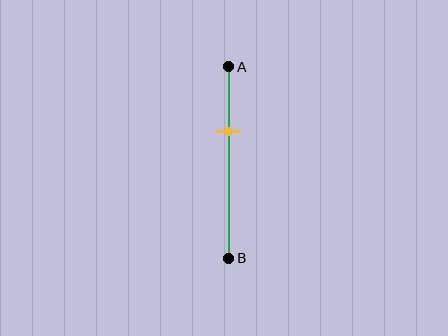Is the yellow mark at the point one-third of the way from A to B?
Yes, the mark is approximately at the one-third point.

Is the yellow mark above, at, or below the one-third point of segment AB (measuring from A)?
The yellow mark is approximately at the one-third point of segment AB.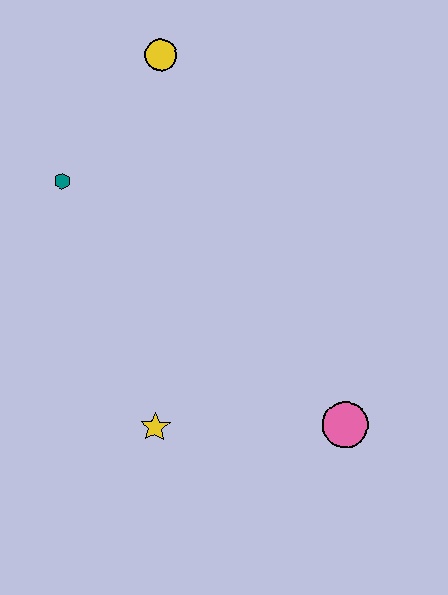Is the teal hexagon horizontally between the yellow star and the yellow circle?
No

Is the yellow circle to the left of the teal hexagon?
No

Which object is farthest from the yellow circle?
The pink circle is farthest from the yellow circle.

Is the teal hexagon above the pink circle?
Yes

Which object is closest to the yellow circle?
The teal hexagon is closest to the yellow circle.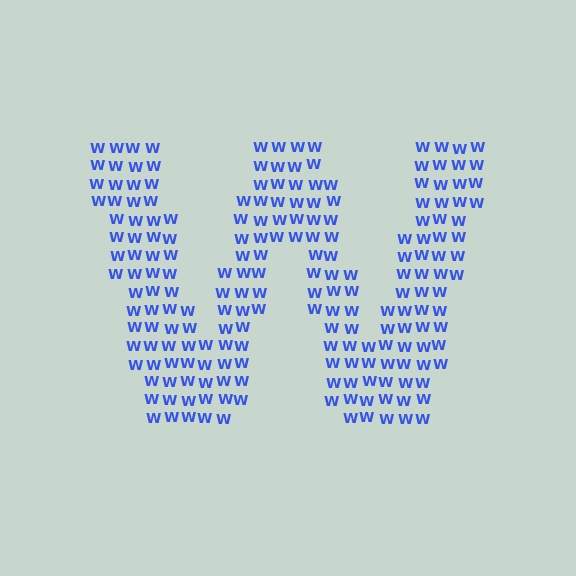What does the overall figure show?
The overall figure shows the letter W.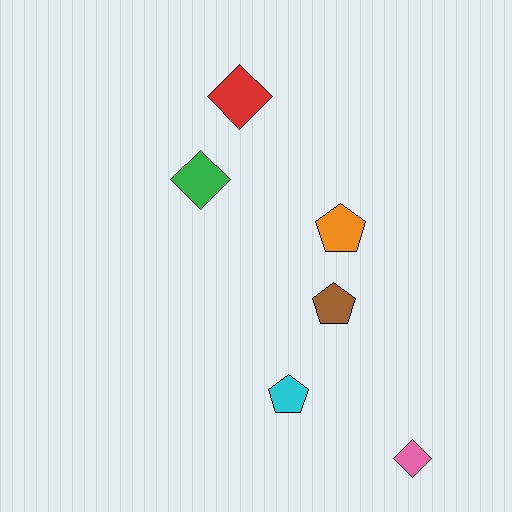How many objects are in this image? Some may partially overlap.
There are 6 objects.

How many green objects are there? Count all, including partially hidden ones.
There is 1 green object.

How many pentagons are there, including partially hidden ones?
There are 3 pentagons.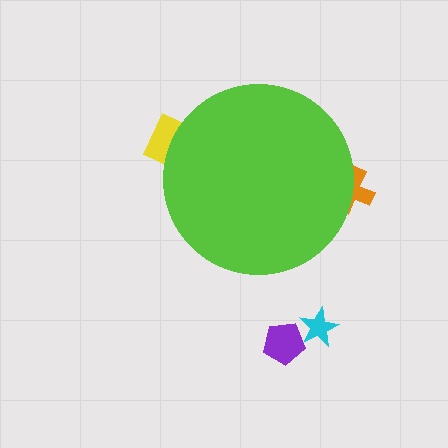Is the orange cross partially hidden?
Yes, the orange cross is partially hidden behind the lime circle.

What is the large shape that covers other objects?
A lime circle.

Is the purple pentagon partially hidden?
No, the purple pentagon is fully visible.